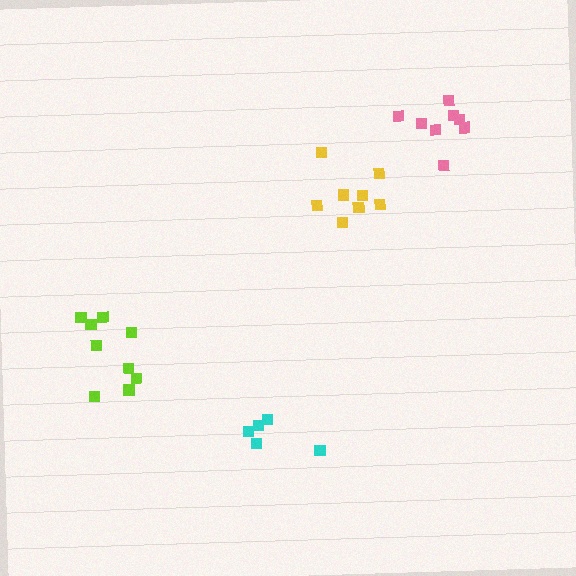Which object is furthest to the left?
The lime cluster is leftmost.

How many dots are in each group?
Group 1: 5 dots, Group 2: 8 dots, Group 3: 8 dots, Group 4: 9 dots (30 total).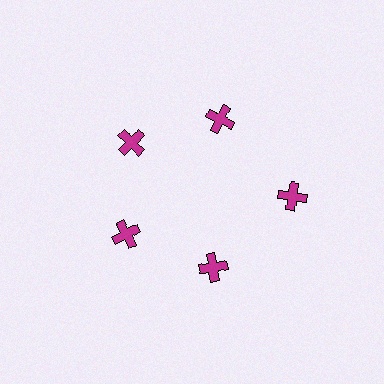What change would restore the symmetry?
The symmetry would be restored by moving it inward, back onto the ring so that all 5 crosses sit at equal angles and equal distance from the center.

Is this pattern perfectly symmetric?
No. The 5 magenta crosses are arranged in a ring, but one element near the 3 o'clock position is pushed outward from the center, breaking the 5-fold rotational symmetry.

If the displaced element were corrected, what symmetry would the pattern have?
It would have 5-fold rotational symmetry — the pattern would map onto itself every 72 degrees.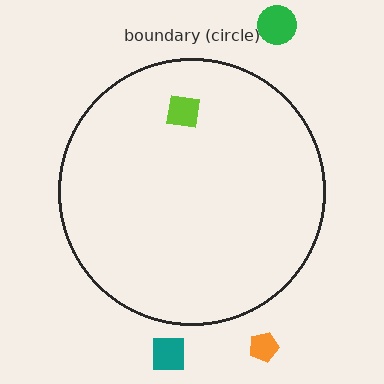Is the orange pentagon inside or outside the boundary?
Outside.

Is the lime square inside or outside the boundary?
Inside.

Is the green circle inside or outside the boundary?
Outside.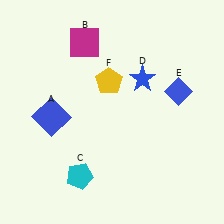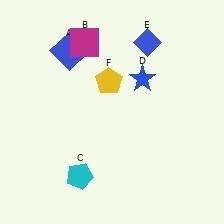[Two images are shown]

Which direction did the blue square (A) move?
The blue square (A) moved up.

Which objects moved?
The objects that moved are: the blue square (A), the blue diamond (E).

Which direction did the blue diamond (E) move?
The blue diamond (E) moved up.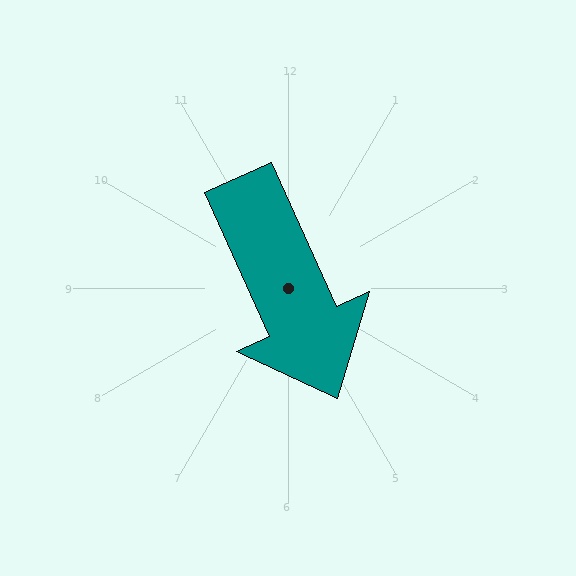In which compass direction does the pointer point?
Southeast.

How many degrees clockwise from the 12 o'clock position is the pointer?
Approximately 156 degrees.